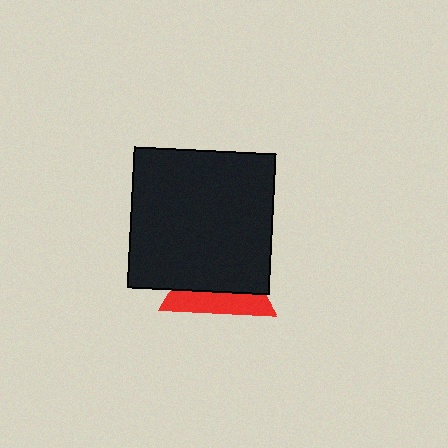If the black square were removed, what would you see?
You would see the complete red triangle.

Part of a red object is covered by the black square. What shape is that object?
It is a triangle.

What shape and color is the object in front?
The object in front is a black square.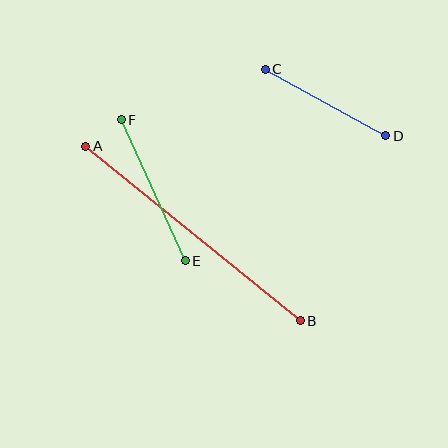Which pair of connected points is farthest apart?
Points A and B are farthest apart.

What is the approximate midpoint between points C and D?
The midpoint is at approximately (326, 102) pixels.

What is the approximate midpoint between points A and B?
The midpoint is at approximately (193, 233) pixels.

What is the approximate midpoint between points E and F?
The midpoint is at approximately (153, 190) pixels.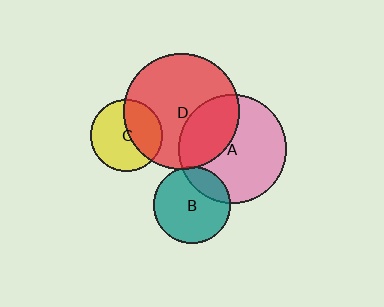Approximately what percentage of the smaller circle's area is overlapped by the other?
Approximately 40%.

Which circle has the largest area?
Circle D (red).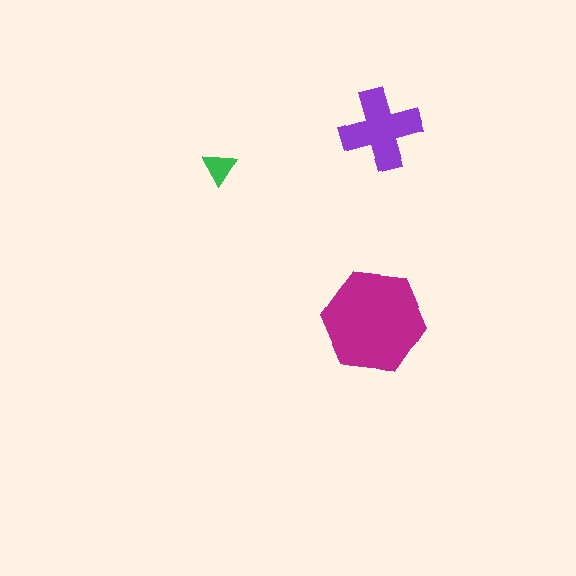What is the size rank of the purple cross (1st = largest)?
2nd.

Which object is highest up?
The purple cross is topmost.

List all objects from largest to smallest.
The magenta hexagon, the purple cross, the green triangle.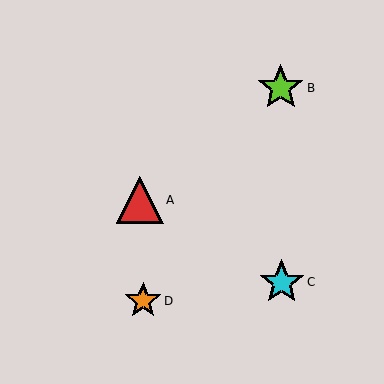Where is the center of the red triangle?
The center of the red triangle is at (140, 200).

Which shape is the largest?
The red triangle (labeled A) is the largest.